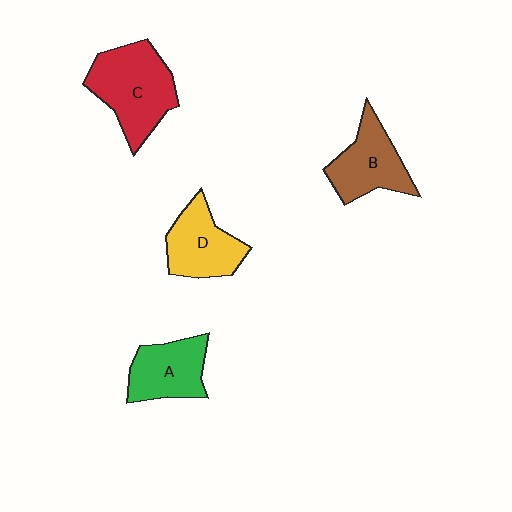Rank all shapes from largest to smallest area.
From largest to smallest: C (red), B (brown), D (yellow), A (green).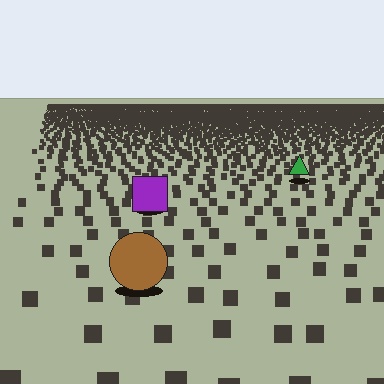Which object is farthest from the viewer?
The green triangle is farthest from the viewer. It appears smaller and the ground texture around it is denser.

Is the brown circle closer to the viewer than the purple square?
Yes. The brown circle is closer — you can tell from the texture gradient: the ground texture is coarser near it.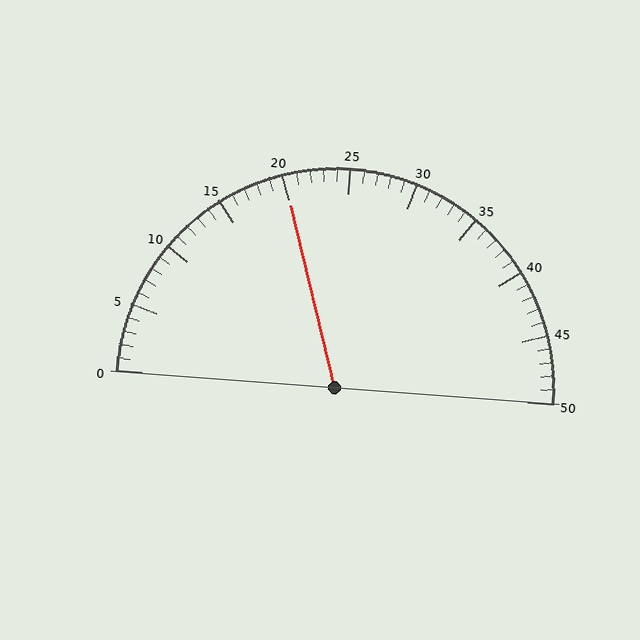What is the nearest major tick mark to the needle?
The nearest major tick mark is 20.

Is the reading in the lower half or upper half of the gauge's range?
The reading is in the lower half of the range (0 to 50).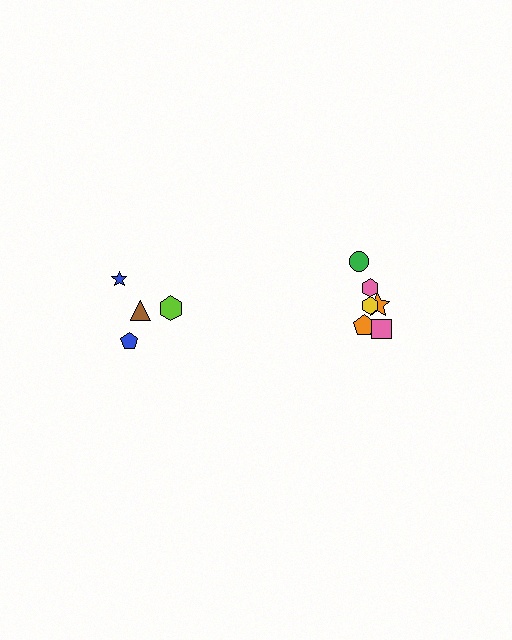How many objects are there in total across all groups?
There are 10 objects.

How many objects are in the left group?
There are 4 objects.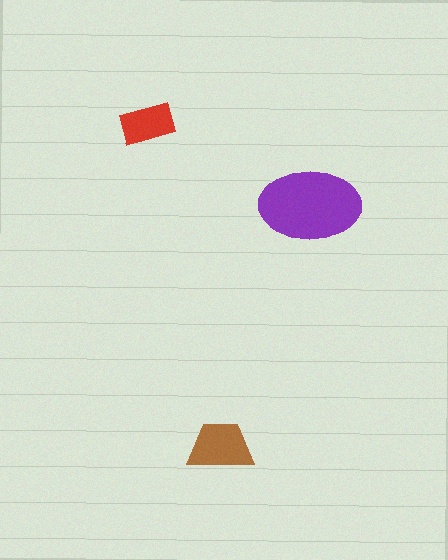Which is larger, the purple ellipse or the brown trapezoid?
The purple ellipse.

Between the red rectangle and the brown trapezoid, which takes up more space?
The brown trapezoid.